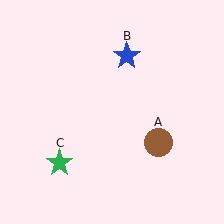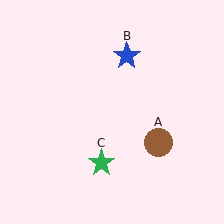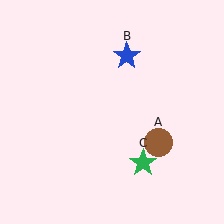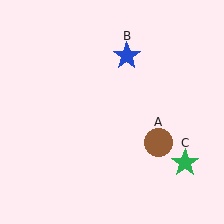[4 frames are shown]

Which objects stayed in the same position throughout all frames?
Brown circle (object A) and blue star (object B) remained stationary.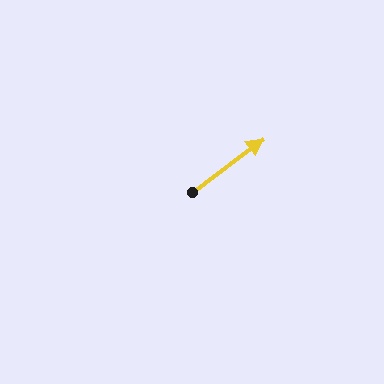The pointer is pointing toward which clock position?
Roughly 2 o'clock.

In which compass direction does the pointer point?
Northeast.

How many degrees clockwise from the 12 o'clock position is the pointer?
Approximately 53 degrees.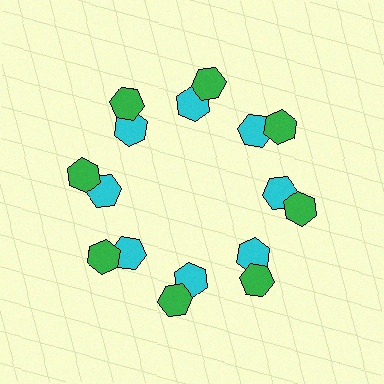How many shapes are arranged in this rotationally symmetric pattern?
There are 16 shapes, arranged in 8 groups of 2.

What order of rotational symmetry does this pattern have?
This pattern has 8-fold rotational symmetry.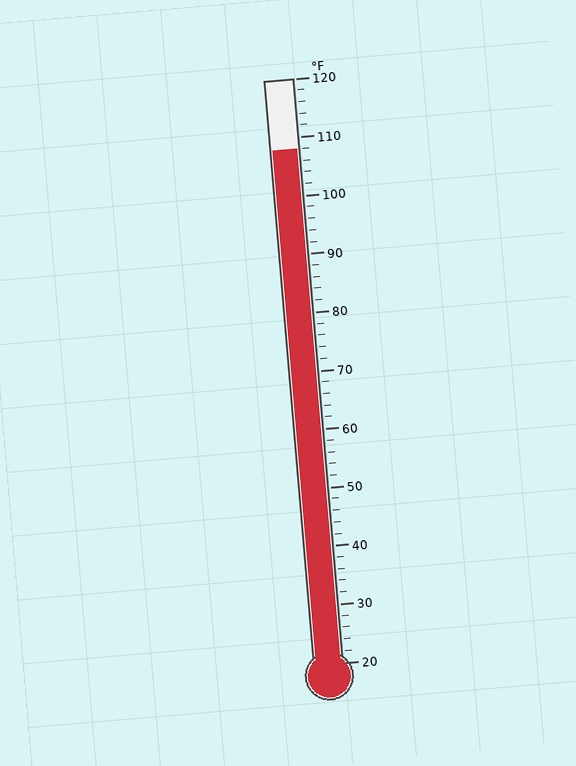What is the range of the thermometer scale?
The thermometer scale ranges from 20°F to 120°F.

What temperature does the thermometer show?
The thermometer shows approximately 108°F.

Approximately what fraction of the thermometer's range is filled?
The thermometer is filled to approximately 90% of its range.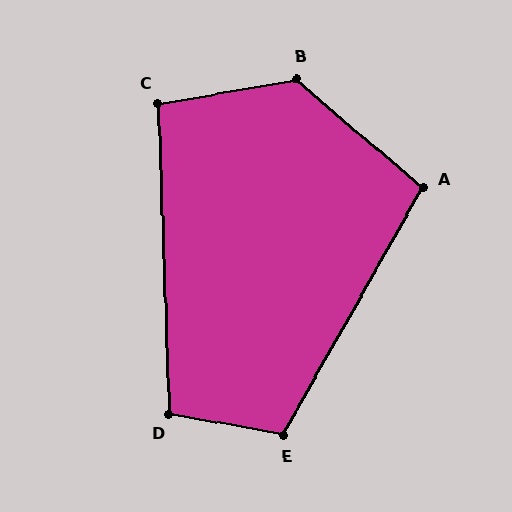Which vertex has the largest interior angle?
B, at approximately 130 degrees.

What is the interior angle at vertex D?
Approximately 102 degrees (obtuse).